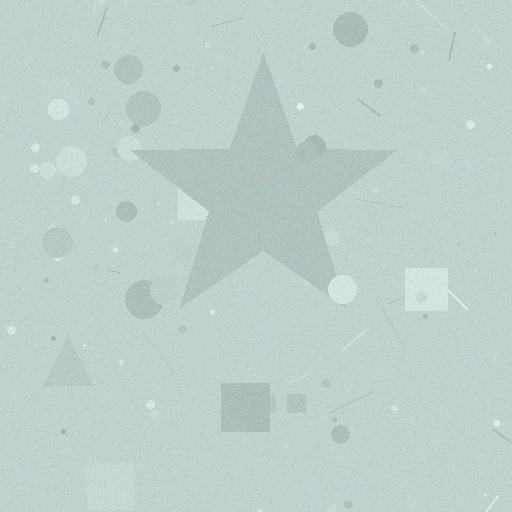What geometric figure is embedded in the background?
A star is embedded in the background.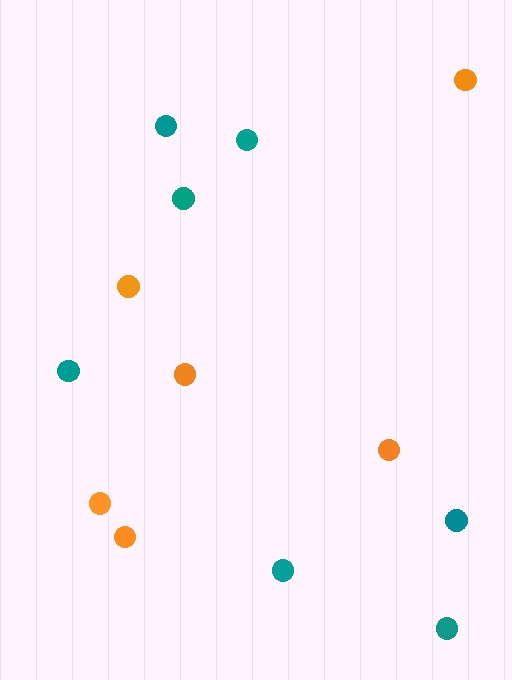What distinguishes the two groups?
There are 2 groups: one group of orange circles (6) and one group of teal circles (7).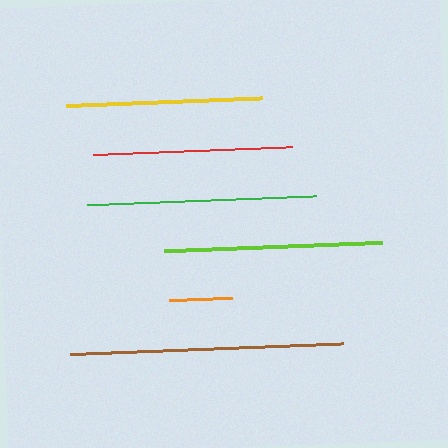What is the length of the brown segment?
The brown segment is approximately 272 pixels long.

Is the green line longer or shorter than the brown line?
The brown line is longer than the green line.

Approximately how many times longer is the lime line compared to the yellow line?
The lime line is approximately 1.1 times the length of the yellow line.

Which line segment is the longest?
The brown line is the longest at approximately 272 pixels.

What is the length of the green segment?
The green segment is approximately 228 pixels long.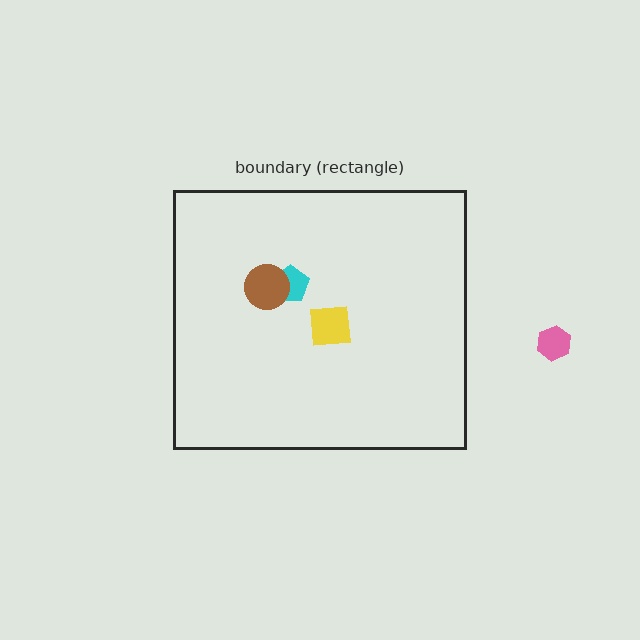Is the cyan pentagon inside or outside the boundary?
Inside.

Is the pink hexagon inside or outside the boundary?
Outside.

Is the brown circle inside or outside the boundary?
Inside.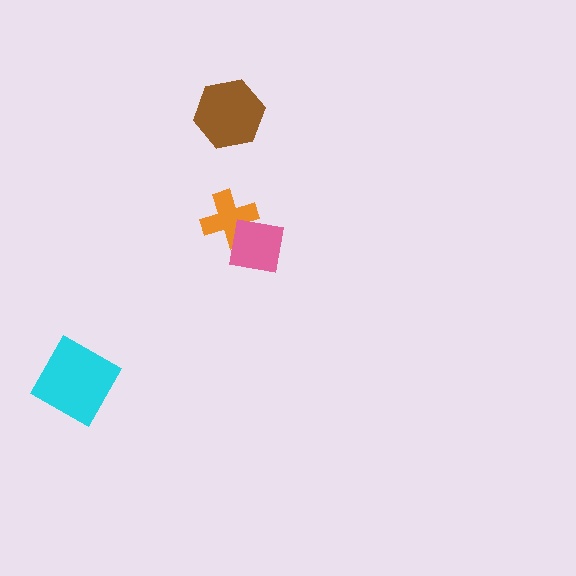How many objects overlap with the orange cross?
1 object overlaps with the orange cross.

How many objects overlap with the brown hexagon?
0 objects overlap with the brown hexagon.